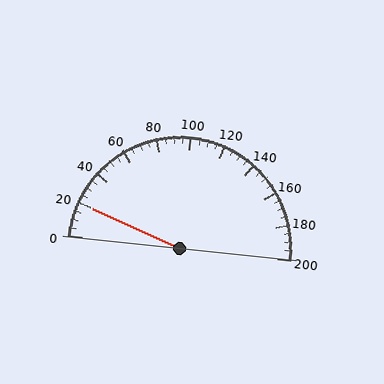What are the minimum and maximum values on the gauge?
The gauge ranges from 0 to 200.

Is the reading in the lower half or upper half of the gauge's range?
The reading is in the lower half of the range (0 to 200).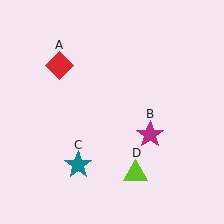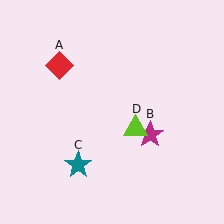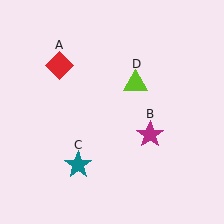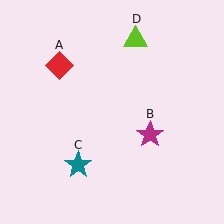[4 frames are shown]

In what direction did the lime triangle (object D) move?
The lime triangle (object D) moved up.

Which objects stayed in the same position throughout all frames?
Red diamond (object A) and magenta star (object B) and teal star (object C) remained stationary.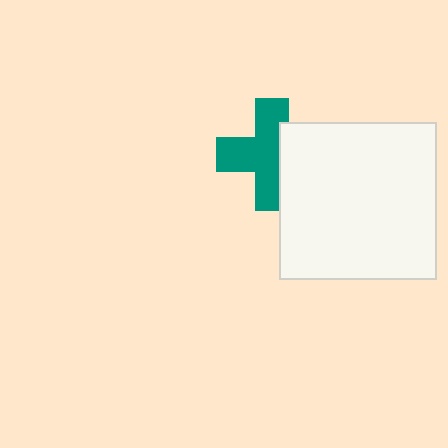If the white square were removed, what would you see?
You would see the complete teal cross.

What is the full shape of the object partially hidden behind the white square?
The partially hidden object is a teal cross.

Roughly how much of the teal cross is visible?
Most of it is visible (roughly 66%).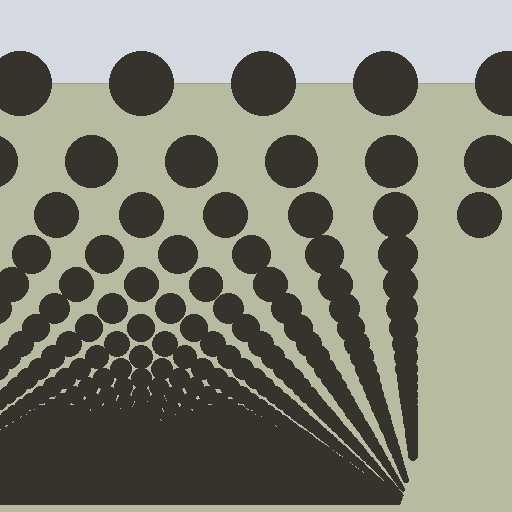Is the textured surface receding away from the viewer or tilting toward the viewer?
The surface appears to tilt toward the viewer. Texture elements get larger and sparser toward the top.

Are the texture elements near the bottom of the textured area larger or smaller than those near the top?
Smaller. The gradient is inverted — elements near the bottom are smaller and denser.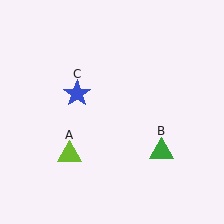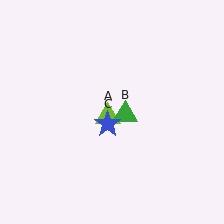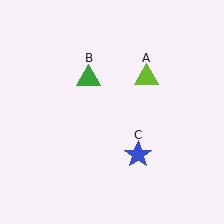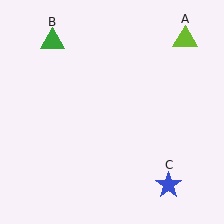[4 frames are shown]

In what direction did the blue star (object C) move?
The blue star (object C) moved down and to the right.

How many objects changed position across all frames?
3 objects changed position: lime triangle (object A), green triangle (object B), blue star (object C).